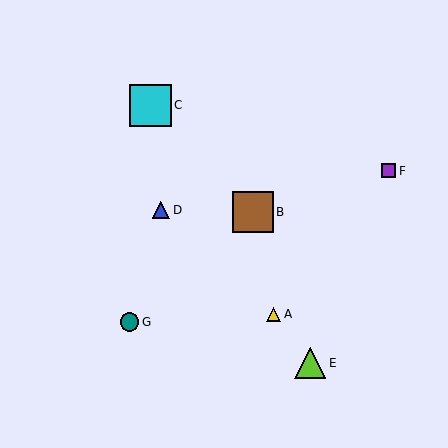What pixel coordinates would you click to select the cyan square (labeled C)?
Click at (150, 105) to select the cyan square C.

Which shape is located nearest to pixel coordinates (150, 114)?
The cyan square (labeled C) at (150, 105) is nearest to that location.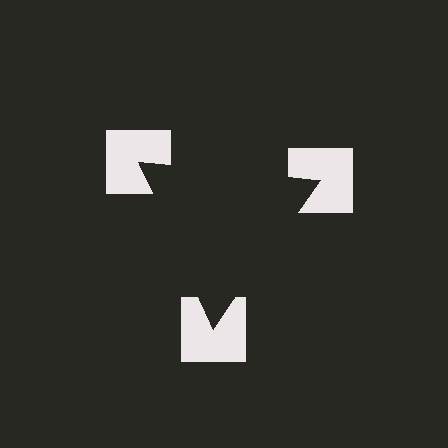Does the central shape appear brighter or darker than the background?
It typically appears slightly darker than the background, even though no actual brightness change is drawn.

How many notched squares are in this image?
There are 3 — one at each vertex of the illusory triangle.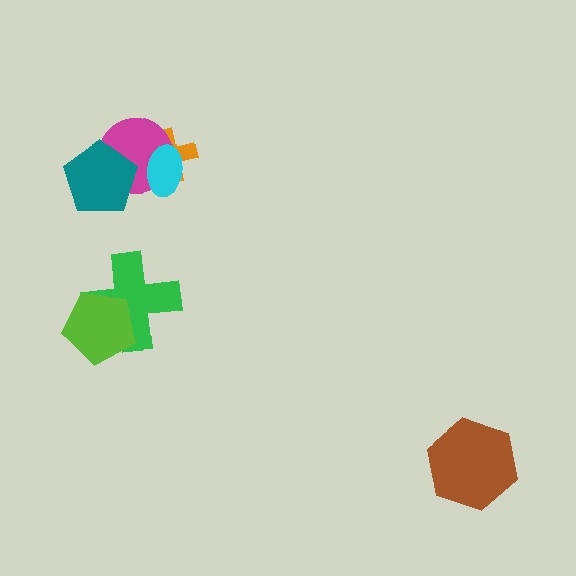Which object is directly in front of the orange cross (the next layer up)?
The magenta circle is directly in front of the orange cross.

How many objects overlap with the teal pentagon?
1 object overlaps with the teal pentagon.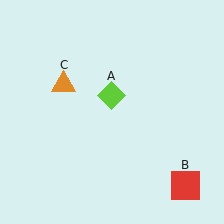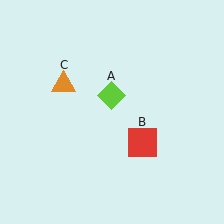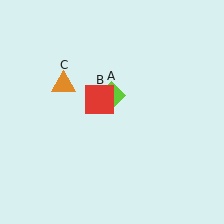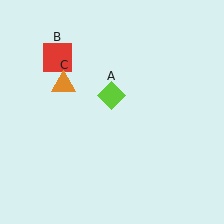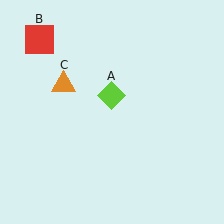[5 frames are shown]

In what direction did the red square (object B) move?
The red square (object B) moved up and to the left.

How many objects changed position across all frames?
1 object changed position: red square (object B).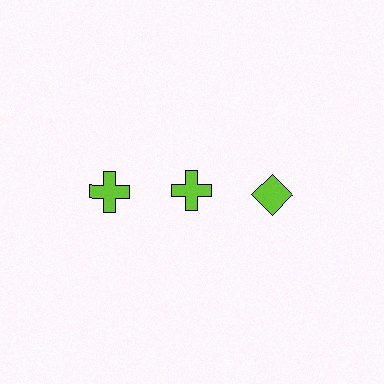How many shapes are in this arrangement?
There are 3 shapes arranged in a grid pattern.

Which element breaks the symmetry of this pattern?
The lime diamond in the top row, center column breaks the symmetry. All other shapes are lime crosses.